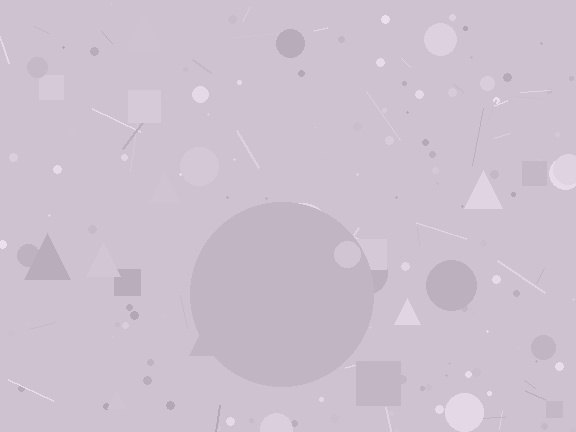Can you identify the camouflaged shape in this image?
The camouflaged shape is a circle.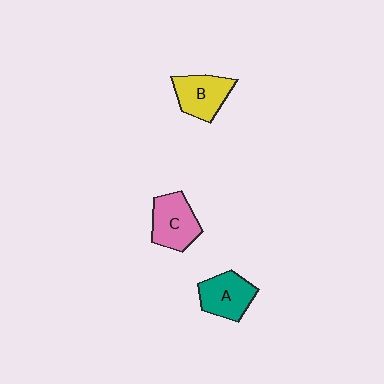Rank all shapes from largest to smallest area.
From largest to smallest: C (pink), B (yellow), A (teal).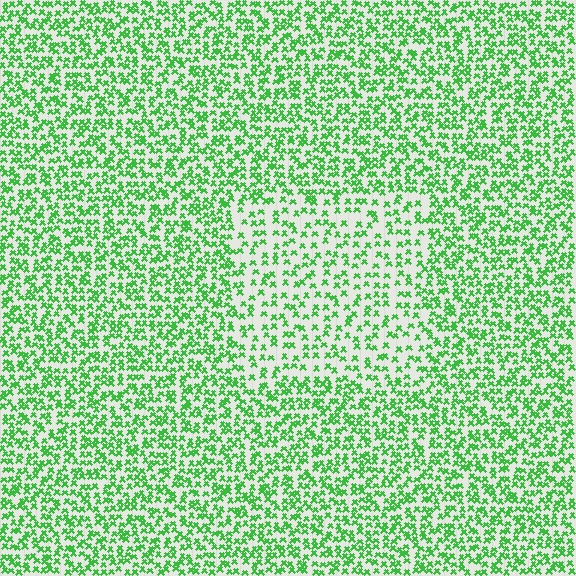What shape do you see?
I see a rectangle.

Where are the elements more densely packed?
The elements are more densely packed outside the rectangle boundary.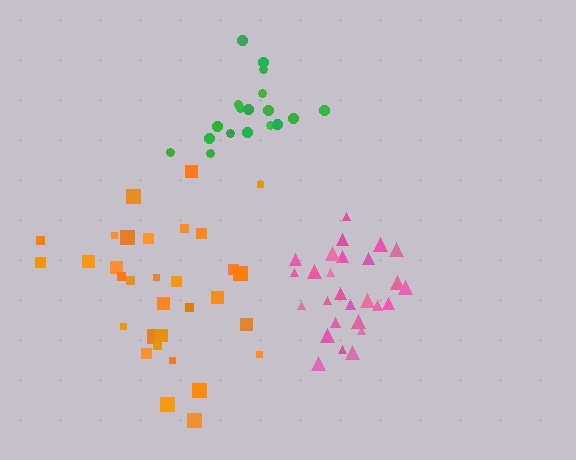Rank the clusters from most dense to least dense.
pink, green, orange.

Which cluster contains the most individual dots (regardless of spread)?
Orange (32).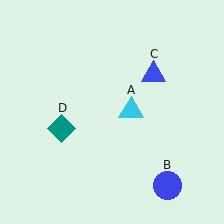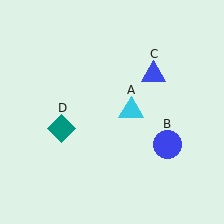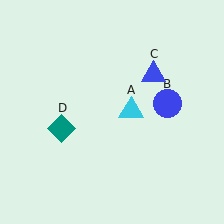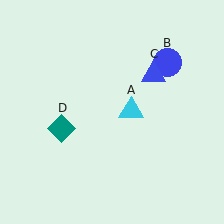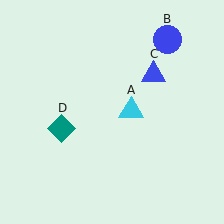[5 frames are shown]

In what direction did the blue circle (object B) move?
The blue circle (object B) moved up.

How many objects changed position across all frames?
1 object changed position: blue circle (object B).